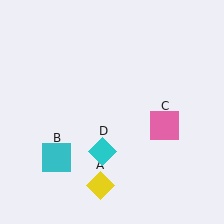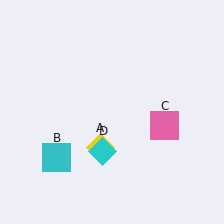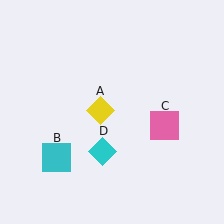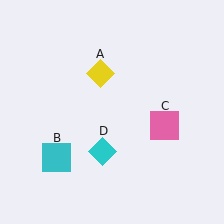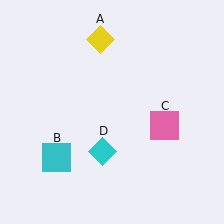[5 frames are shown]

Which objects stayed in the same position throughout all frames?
Cyan square (object B) and pink square (object C) and cyan diamond (object D) remained stationary.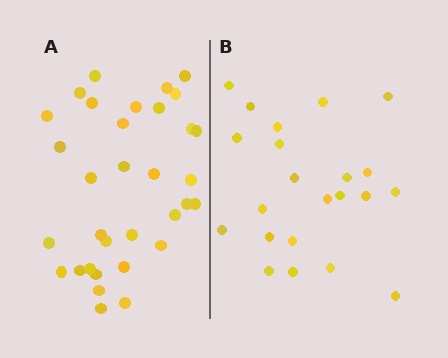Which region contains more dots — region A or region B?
Region A (the left region) has more dots.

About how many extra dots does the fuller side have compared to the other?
Region A has roughly 12 or so more dots than region B.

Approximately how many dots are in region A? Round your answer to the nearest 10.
About 30 dots. (The exact count is 33, which rounds to 30.)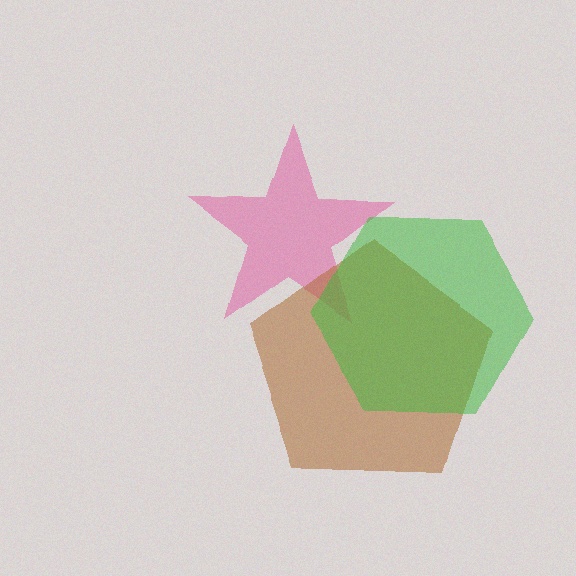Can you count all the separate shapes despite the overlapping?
Yes, there are 3 separate shapes.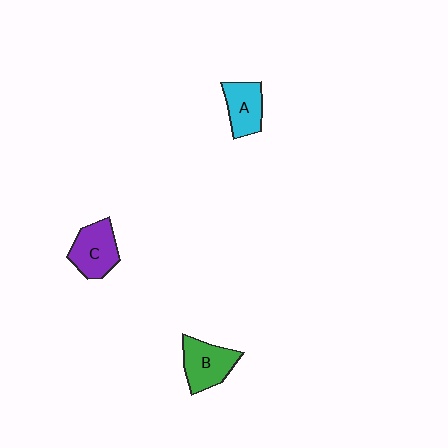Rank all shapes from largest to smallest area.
From largest to smallest: B (green), C (purple), A (cyan).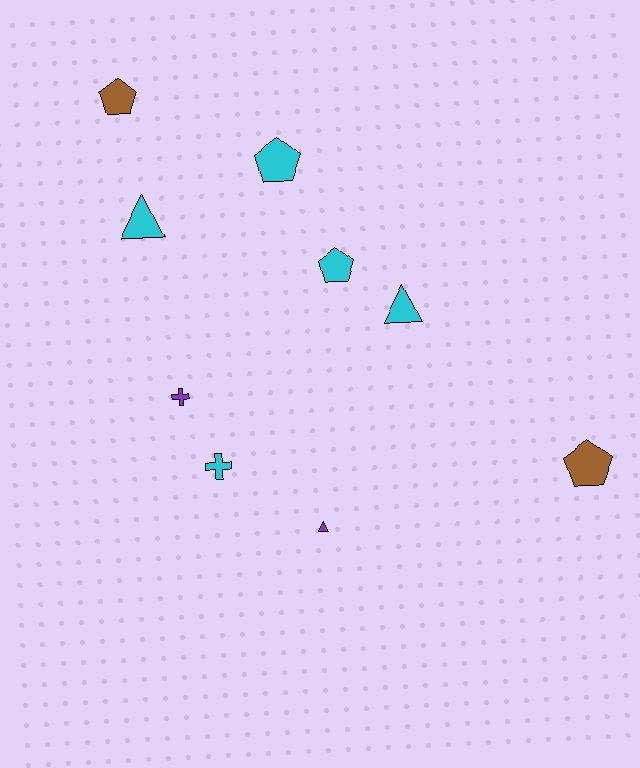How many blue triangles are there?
There are no blue triangles.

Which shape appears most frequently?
Pentagon, with 4 objects.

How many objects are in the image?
There are 9 objects.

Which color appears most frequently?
Cyan, with 5 objects.